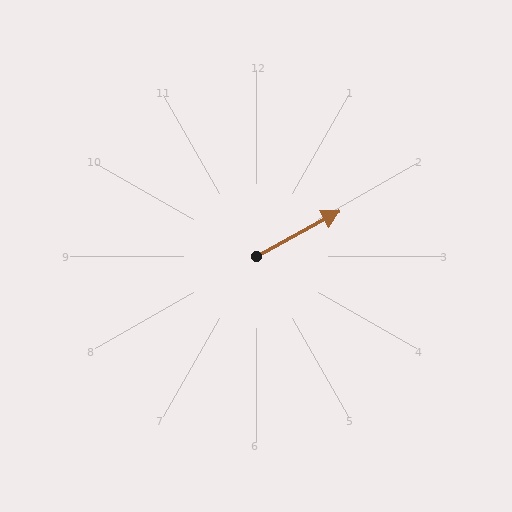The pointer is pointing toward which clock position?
Roughly 2 o'clock.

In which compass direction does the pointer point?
Northeast.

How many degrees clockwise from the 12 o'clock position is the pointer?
Approximately 62 degrees.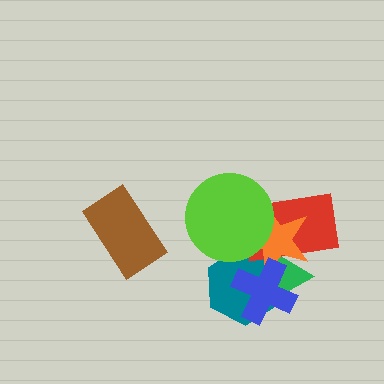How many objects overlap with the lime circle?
3 objects overlap with the lime circle.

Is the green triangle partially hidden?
Yes, it is partially covered by another shape.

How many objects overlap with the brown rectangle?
0 objects overlap with the brown rectangle.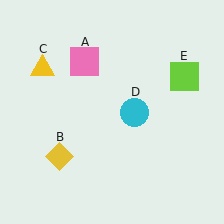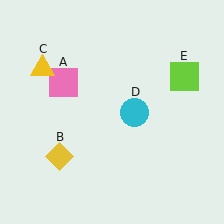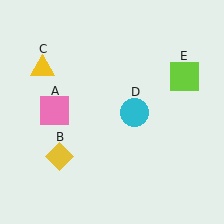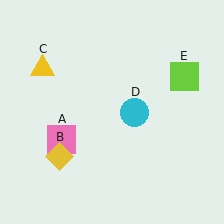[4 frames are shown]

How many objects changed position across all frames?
1 object changed position: pink square (object A).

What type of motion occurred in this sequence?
The pink square (object A) rotated counterclockwise around the center of the scene.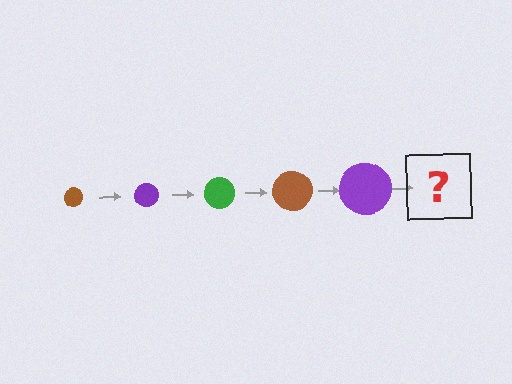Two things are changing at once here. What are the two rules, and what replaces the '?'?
The two rules are that the circle grows larger each step and the color cycles through brown, purple, and green. The '?' should be a green circle, larger than the previous one.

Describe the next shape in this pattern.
It should be a green circle, larger than the previous one.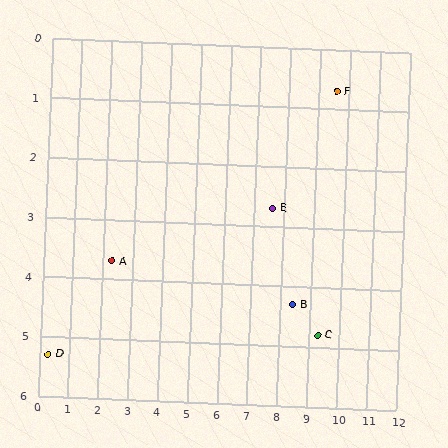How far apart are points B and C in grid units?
Points B and C are about 1.0 grid units apart.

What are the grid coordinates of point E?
Point E is at approximately (7.6, 2.7).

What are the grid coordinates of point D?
Point D is at approximately (0.3, 5.3).